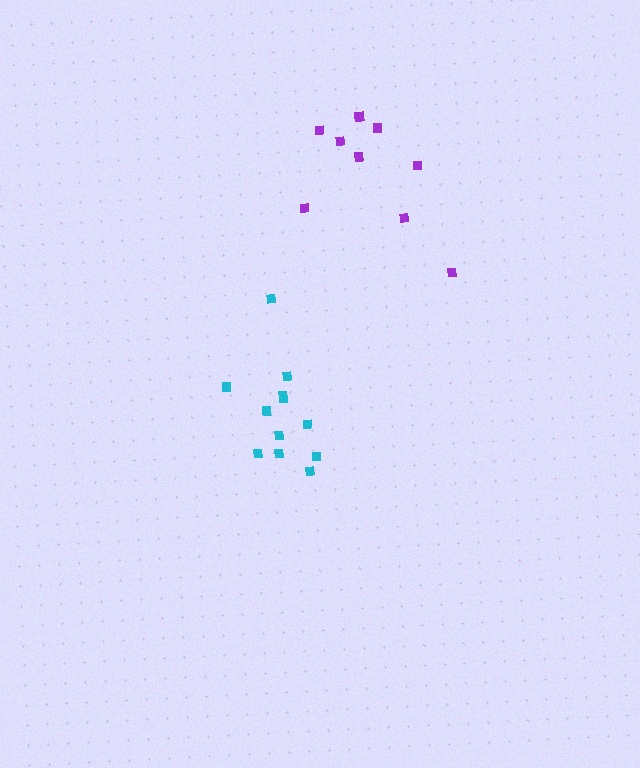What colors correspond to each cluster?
The clusters are colored: cyan, purple.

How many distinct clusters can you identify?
There are 2 distinct clusters.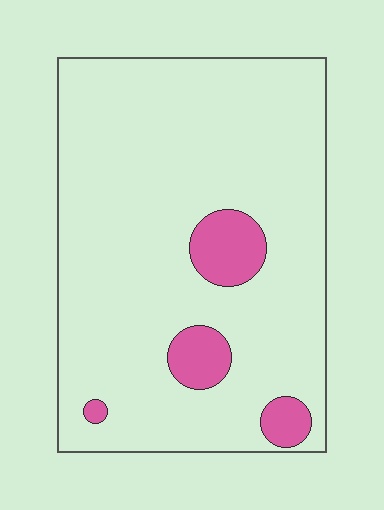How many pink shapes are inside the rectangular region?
4.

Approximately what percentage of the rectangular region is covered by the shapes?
Approximately 10%.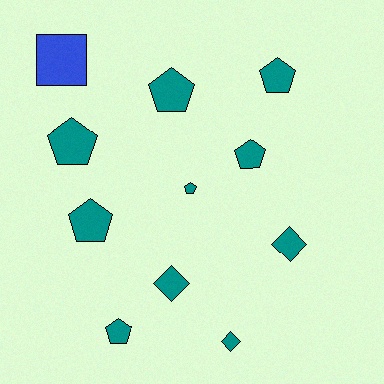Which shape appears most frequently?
Pentagon, with 7 objects.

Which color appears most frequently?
Teal, with 10 objects.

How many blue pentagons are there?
There are no blue pentagons.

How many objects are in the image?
There are 11 objects.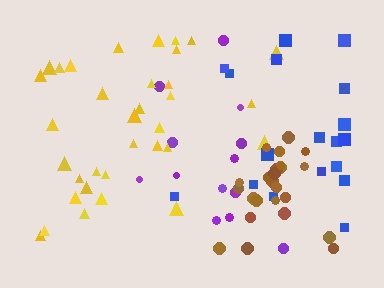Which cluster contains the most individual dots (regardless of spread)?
Yellow (35).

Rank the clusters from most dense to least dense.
brown, yellow, purple, blue.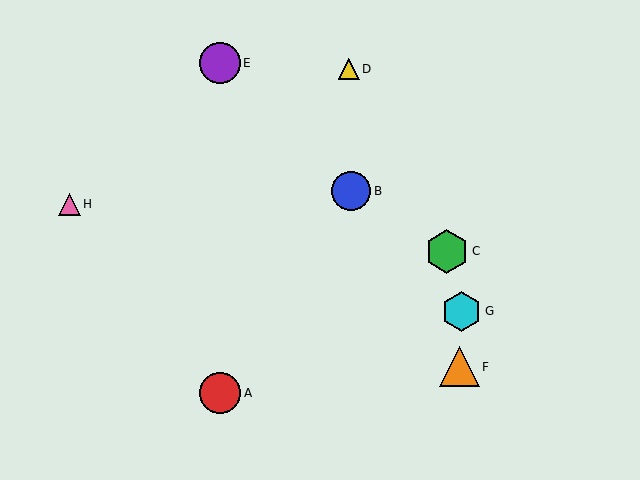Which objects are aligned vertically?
Objects A, E are aligned vertically.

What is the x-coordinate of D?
Object D is at x≈349.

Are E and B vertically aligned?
No, E is at x≈220 and B is at x≈351.